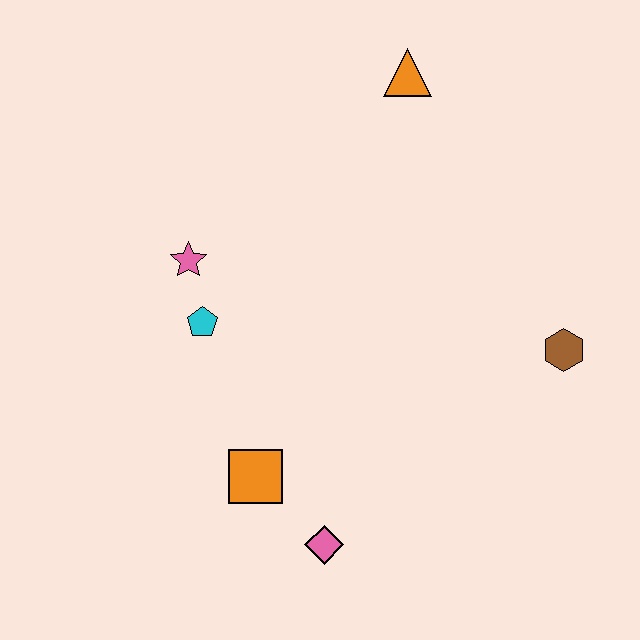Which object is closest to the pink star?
The cyan pentagon is closest to the pink star.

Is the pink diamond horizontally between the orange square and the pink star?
No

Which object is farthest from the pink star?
The brown hexagon is farthest from the pink star.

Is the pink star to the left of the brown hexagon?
Yes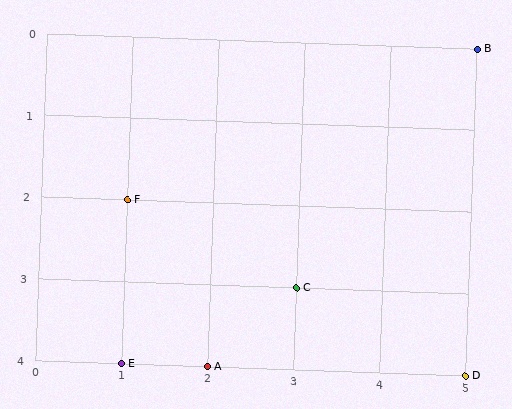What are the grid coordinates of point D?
Point D is at grid coordinates (5, 4).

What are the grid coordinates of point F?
Point F is at grid coordinates (1, 2).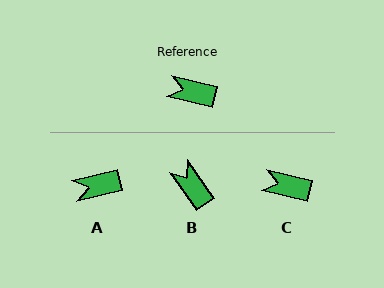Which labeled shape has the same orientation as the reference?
C.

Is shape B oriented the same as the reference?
No, it is off by about 41 degrees.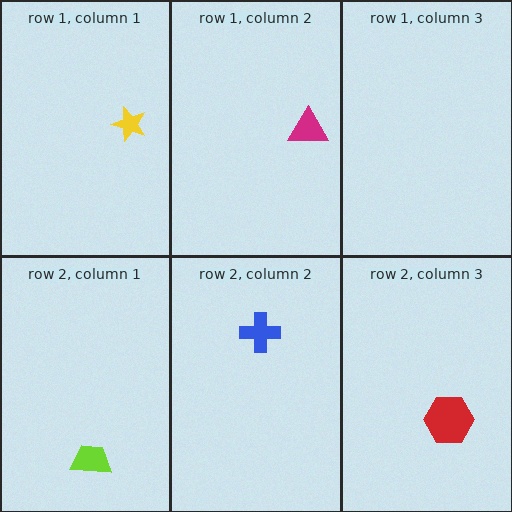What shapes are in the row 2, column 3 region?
The red hexagon.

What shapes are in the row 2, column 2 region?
The blue cross.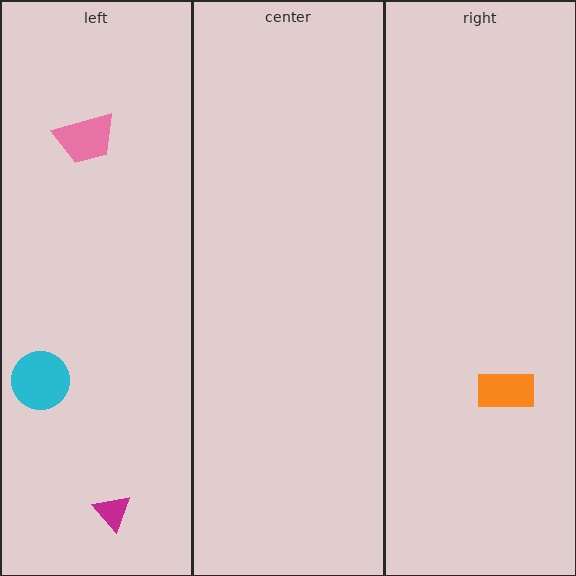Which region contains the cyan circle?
The left region.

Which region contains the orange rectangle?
The right region.